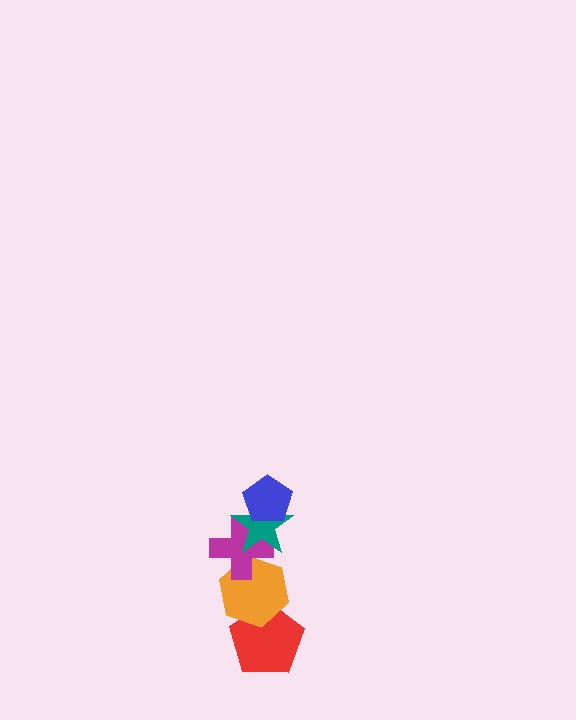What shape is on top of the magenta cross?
The teal star is on top of the magenta cross.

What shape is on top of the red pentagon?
The orange hexagon is on top of the red pentagon.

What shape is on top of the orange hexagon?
The magenta cross is on top of the orange hexagon.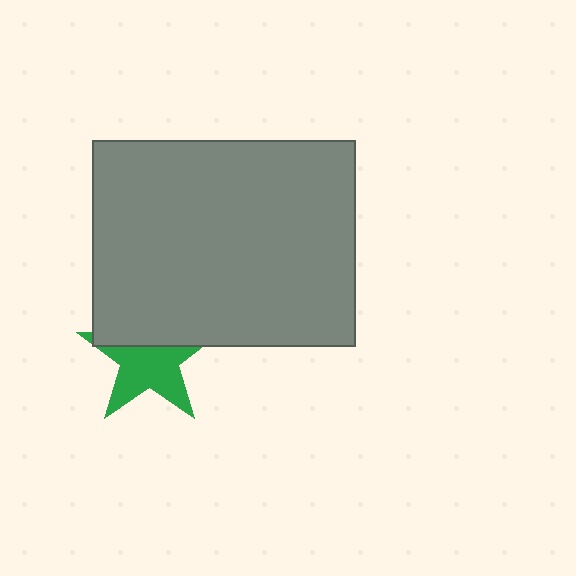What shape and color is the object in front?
The object in front is a gray rectangle.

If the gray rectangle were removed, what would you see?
You would see the complete green star.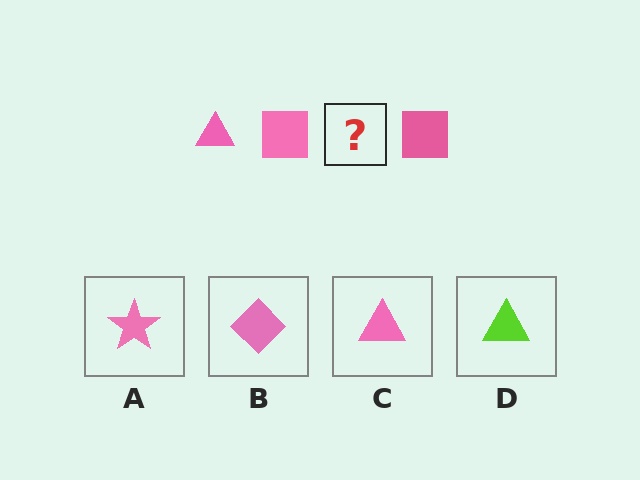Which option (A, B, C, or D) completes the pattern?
C.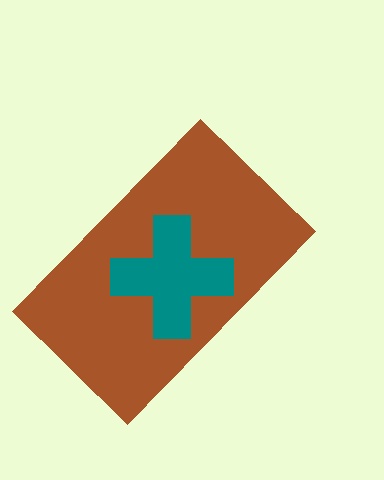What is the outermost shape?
The brown rectangle.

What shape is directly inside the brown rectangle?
The teal cross.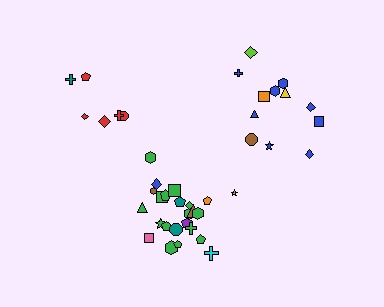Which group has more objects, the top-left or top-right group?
The top-right group.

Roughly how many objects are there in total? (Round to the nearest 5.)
Roughly 45 objects in total.